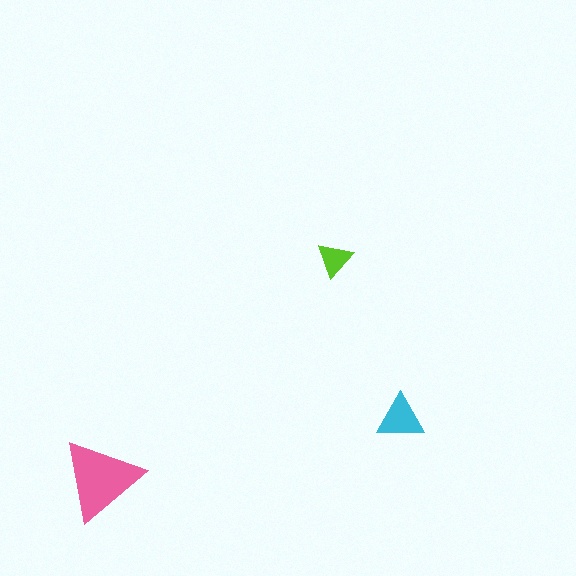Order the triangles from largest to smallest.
the pink one, the cyan one, the lime one.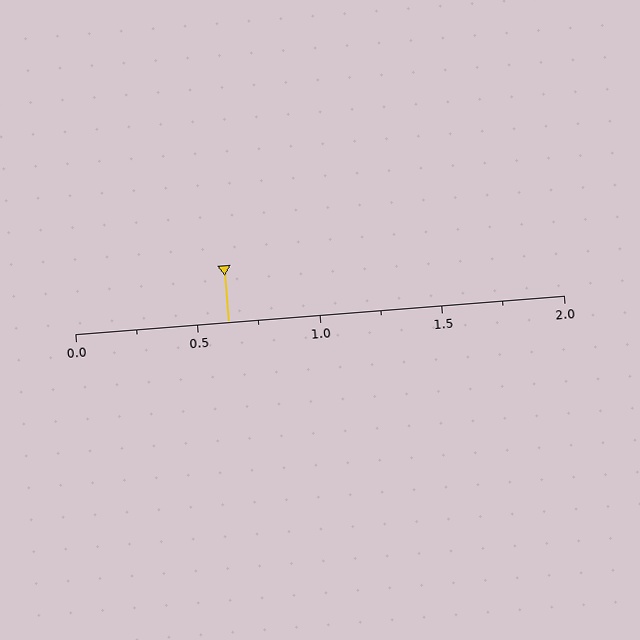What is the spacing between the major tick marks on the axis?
The major ticks are spaced 0.5 apart.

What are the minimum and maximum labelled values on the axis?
The axis runs from 0.0 to 2.0.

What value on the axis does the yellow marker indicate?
The marker indicates approximately 0.62.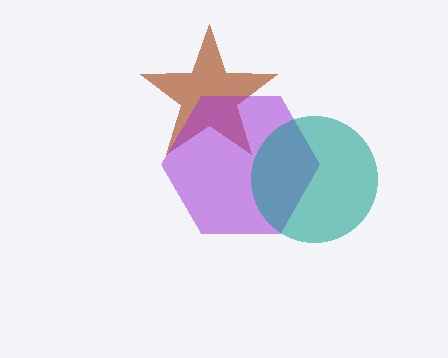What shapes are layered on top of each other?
The layered shapes are: a brown star, a purple hexagon, a teal circle.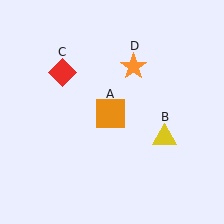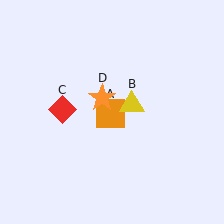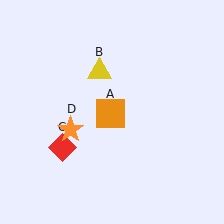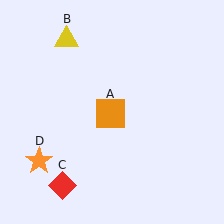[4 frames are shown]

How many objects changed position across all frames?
3 objects changed position: yellow triangle (object B), red diamond (object C), orange star (object D).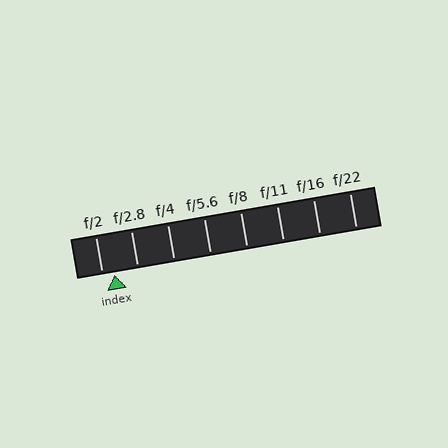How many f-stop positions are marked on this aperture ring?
There are 8 f-stop positions marked.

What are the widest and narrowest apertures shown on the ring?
The widest aperture shown is f/2 and the narrowest is f/22.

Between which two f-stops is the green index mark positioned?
The index mark is between f/2 and f/2.8.